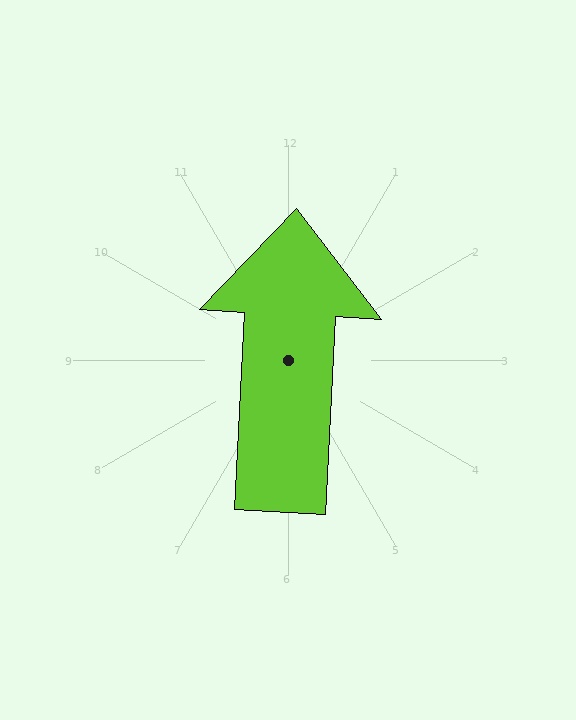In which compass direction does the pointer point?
North.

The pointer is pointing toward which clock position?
Roughly 12 o'clock.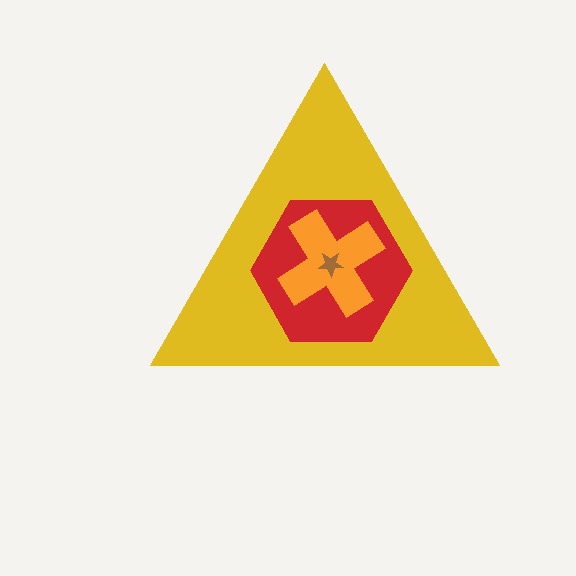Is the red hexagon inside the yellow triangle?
Yes.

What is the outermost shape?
The yellow triangle.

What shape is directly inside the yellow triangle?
The red hexagon.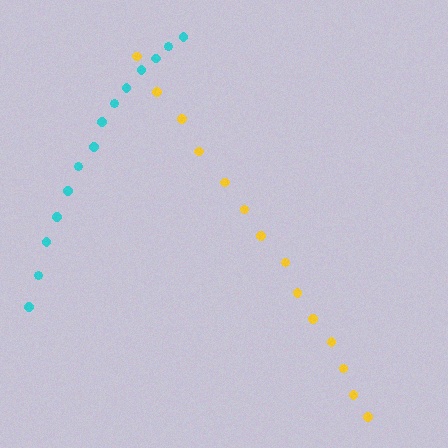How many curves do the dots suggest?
There are 2 distinct paths.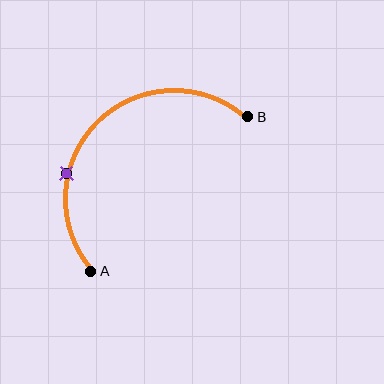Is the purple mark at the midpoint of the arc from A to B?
No. The purple mark lies on the arc but is closer to endpoint A. The arc midpoint would be at the point on the curve equidistant along the arc from both A and B.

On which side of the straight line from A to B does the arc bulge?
The arc bulges above and to the left of the straight line connecting A and B.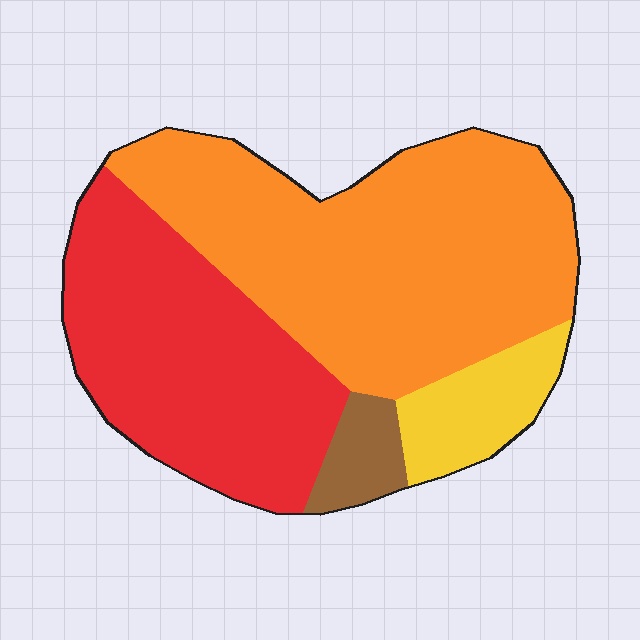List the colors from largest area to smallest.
From largest to smallest: orange, red, yellow, brown.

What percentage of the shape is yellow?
Yellow takes up less than a quarter of the shape.